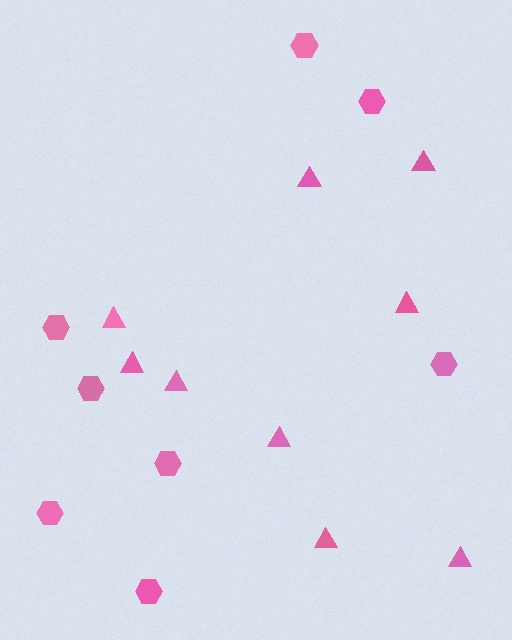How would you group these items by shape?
There are 2 groups: one group of triangles (9) and one group of hexagons (8).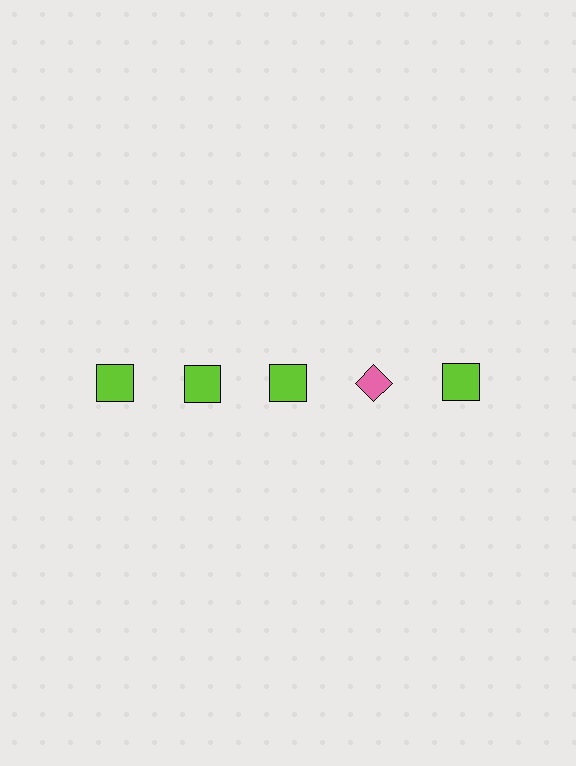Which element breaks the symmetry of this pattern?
The pink diamond in the top row, second from right column breaks the symmetry. All other shapes are lime squares.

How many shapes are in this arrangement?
There are 5 shapes arranged in a grid pattern.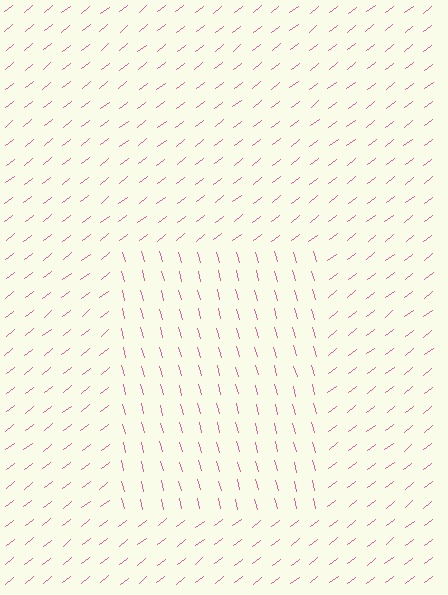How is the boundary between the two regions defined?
The boundary is defined purely by a change in line orientation (approximately 67 degrees difference). All lines are the same color and thickness.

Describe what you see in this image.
The image is filled with small pink line segments. A rectangle region in the image has lines oriented differently from the surrounding lines, creating a visible texture boundary.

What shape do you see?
I see a rectangle.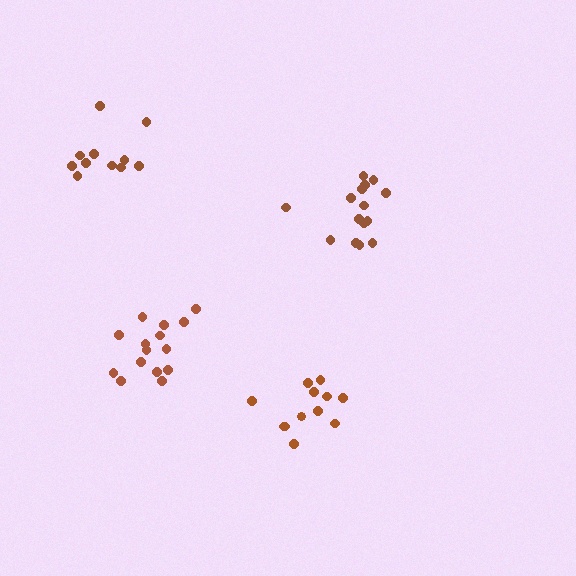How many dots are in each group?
Group 1: 11 dots, Group 2: 15 dots, Group 3: 12 dots, Group 4: 15 dots (53 total).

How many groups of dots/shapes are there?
There are 4 groups.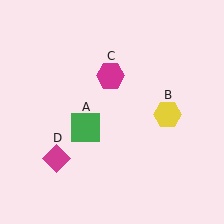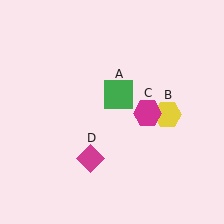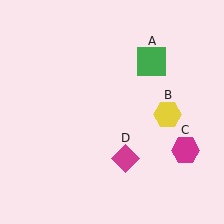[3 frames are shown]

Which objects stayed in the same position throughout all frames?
Yellow hexagon (object B) remained stationary.